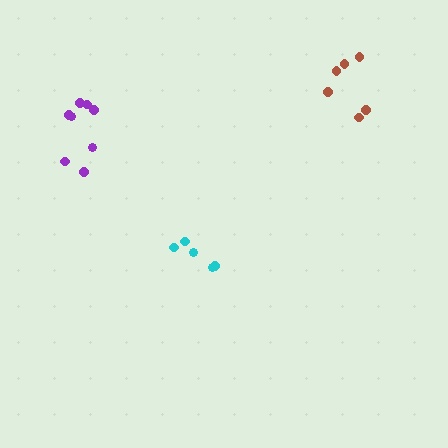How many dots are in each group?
Group 1: 6 dots, Group 2: 5 dots, Group 3: 8 dots (19 total).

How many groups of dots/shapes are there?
There are 3 groups.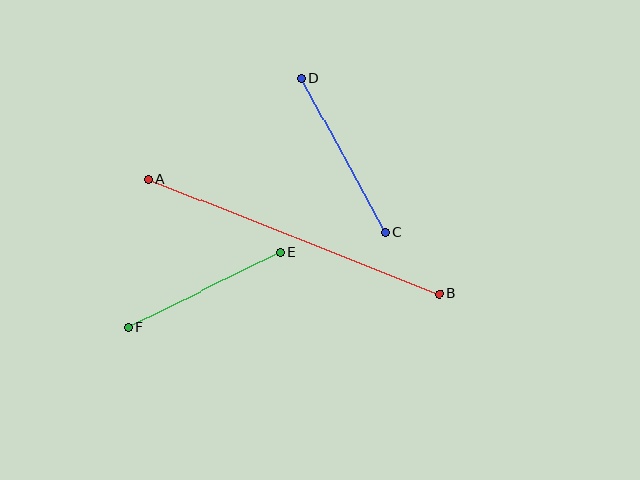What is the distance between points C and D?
The distance is approximately 175 pixels.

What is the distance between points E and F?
The distance is approximately 169 pixels.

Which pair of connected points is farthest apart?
Points A and B are farthest apart.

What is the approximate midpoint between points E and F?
The midpoint is at approximately (204, 290) pixels.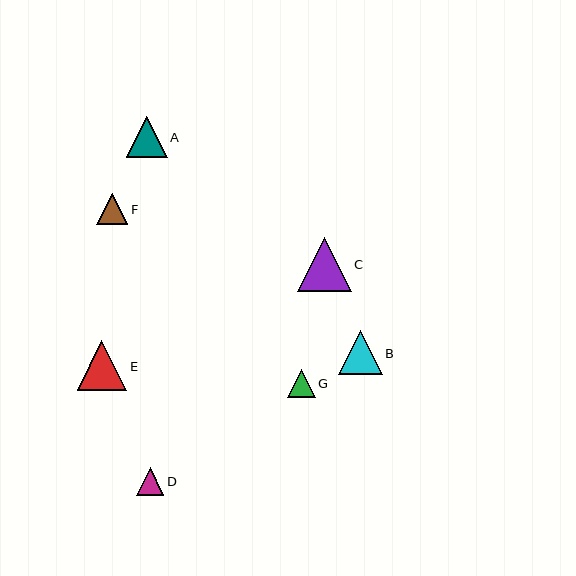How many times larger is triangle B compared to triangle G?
Triangle B is approximately 1.6 times the size of triangle G.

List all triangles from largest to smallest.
From largest to smallest: C, E, B, A, F, G, D.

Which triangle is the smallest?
Triangle D is the smallest with a size of approximately 27 pixels.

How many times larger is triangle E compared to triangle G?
Triangle E is approximately 1.8 times the size of triangle G.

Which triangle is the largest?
Triangle C is the largest with a size of approximately 54 pixels.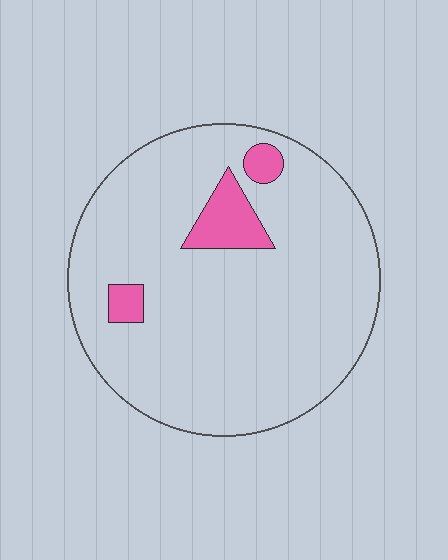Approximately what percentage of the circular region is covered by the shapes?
Approximately 10%.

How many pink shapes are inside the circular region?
3.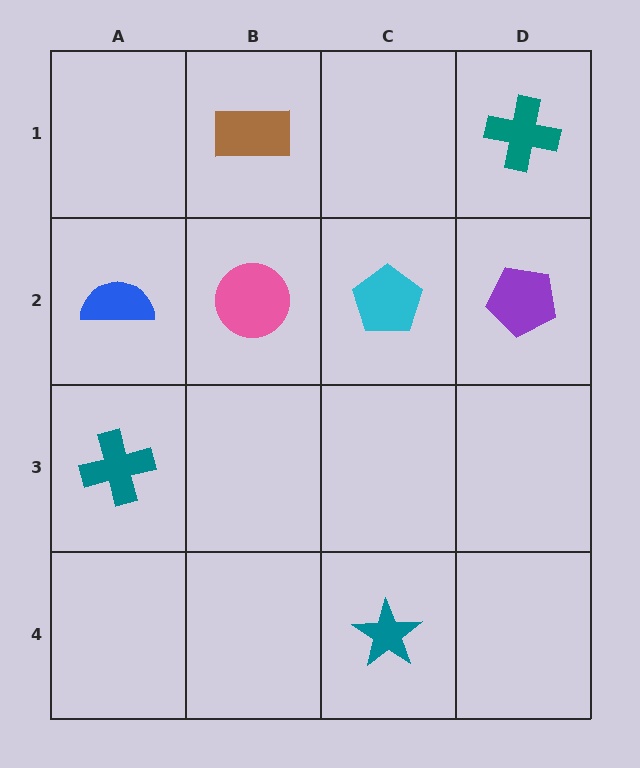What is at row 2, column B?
A pink circle.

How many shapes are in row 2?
4 shapes.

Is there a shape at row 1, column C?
No, that cell is empty.